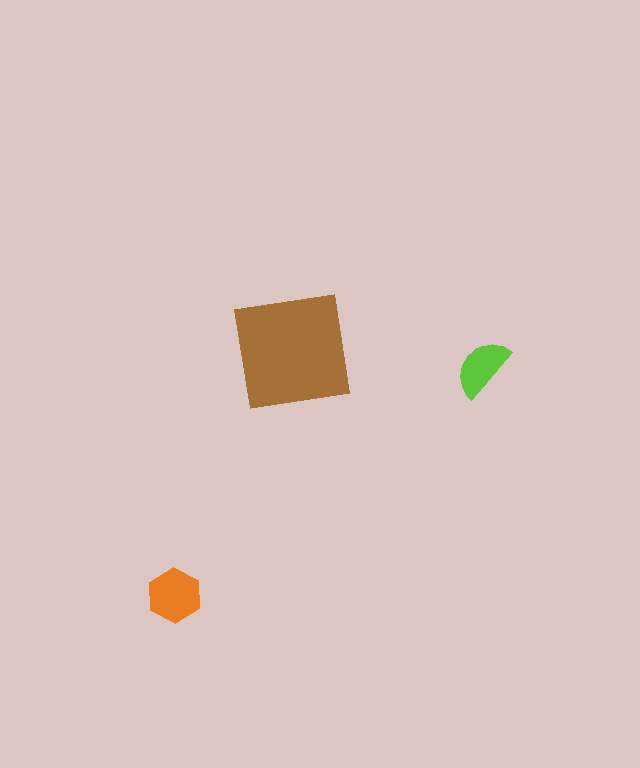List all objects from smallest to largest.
The lime semicircle, the orange hexagon, the brown square.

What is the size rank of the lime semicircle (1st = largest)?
3rd.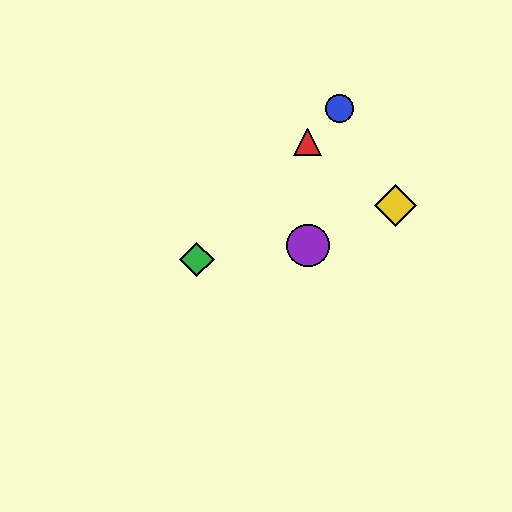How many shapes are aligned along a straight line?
3 shapes (the red triangle, the blue circle, the green diamond) are aligned along a straight line.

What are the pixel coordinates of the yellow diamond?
The yellow diamond is at (395, 206).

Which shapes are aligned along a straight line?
The red triangle, the blue circle, the green diamond are aligned along a straight line.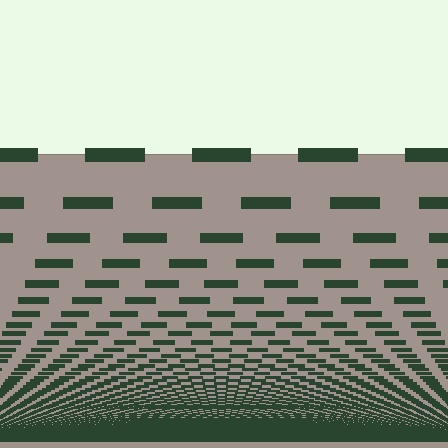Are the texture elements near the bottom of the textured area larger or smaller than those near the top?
Smaller. The gradient is inverted — elements near the bottom are smaller and denser.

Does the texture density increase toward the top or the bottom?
Density increases toward the bottom.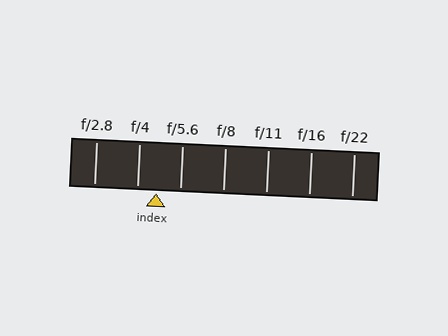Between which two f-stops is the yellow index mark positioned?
The index mark is between f/4 and f/5.6.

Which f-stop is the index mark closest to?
The index mark is closest to f/4.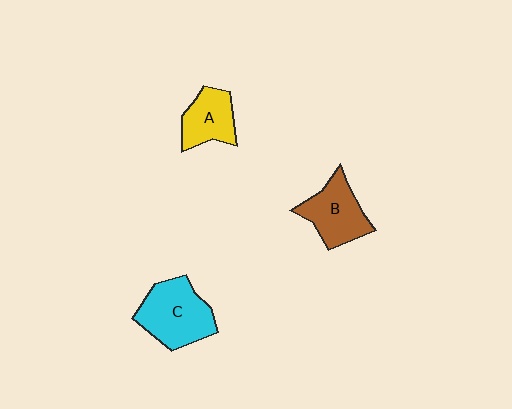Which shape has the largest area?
Shape C (cyan).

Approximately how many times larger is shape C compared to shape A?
Approximately 1.5 times.